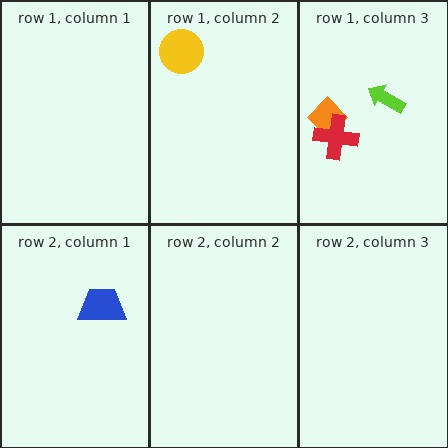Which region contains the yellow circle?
The row 1, column 2 region.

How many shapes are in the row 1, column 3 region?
3.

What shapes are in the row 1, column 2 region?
The yellow circle.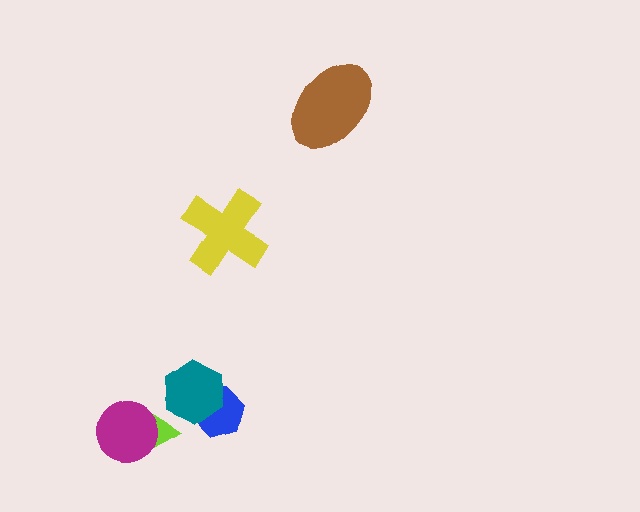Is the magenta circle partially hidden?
No, no other shape covers it.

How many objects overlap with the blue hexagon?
1 object overlaps with the blue hexagon.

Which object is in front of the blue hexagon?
The teal hexagon is in front of the blue hexagon.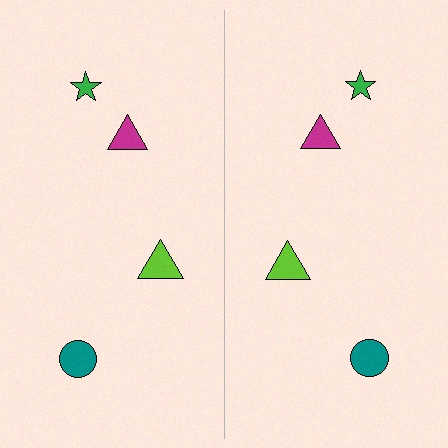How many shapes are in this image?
There are 8 shapes in this image.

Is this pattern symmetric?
Yes, this pattern has bilateral (reflection) symmetry.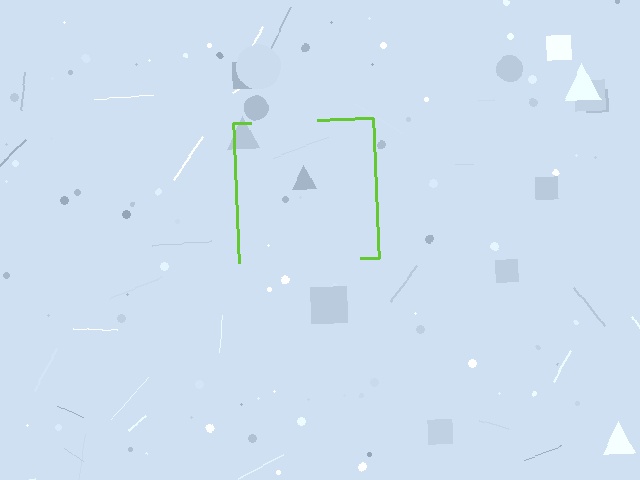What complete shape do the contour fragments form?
The contour fragments form a square.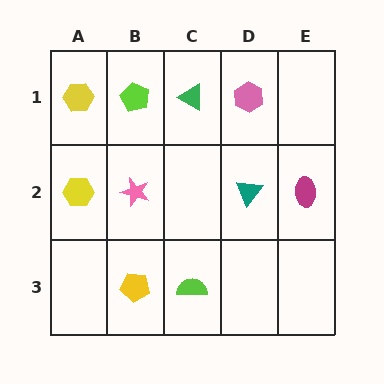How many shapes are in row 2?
4 shapes.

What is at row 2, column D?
A teal triangle.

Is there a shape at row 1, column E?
No, that cell is empty.